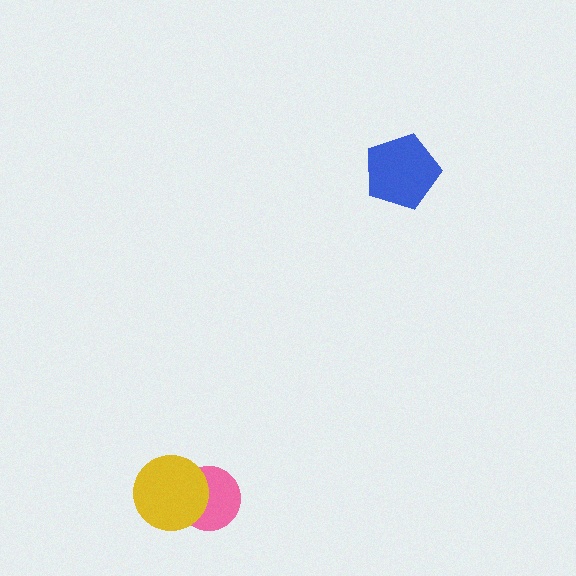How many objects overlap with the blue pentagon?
0 objects overlap with the blue pentagon.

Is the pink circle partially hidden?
Yes, it is partially covered by another shape.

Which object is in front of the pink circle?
The yellow circle is in front of the pink circle.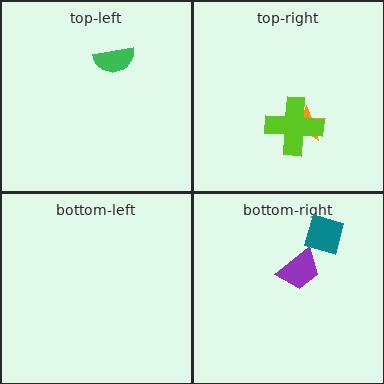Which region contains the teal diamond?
The bottom-right region.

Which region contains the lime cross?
The top-right region.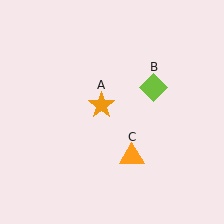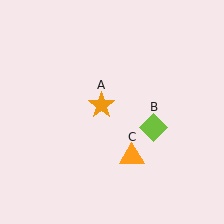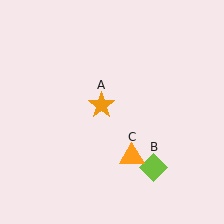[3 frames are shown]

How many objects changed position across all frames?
1 object changed position: lime diamond (object B).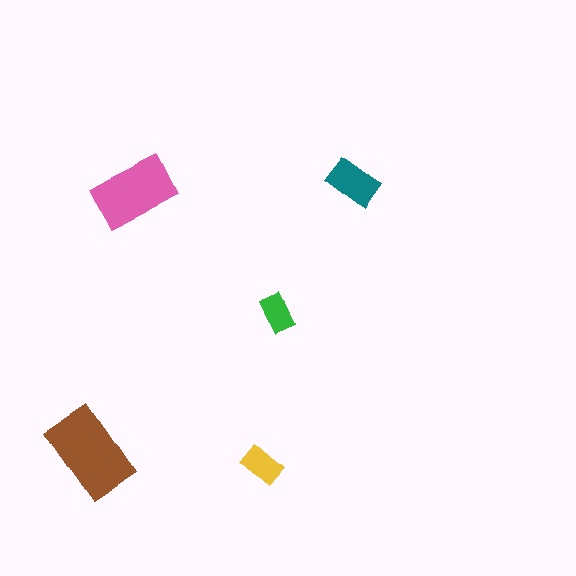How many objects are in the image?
There are 5 objects in the image.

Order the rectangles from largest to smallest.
the brown one, the pink one, the teal one, the yellow one, the green one.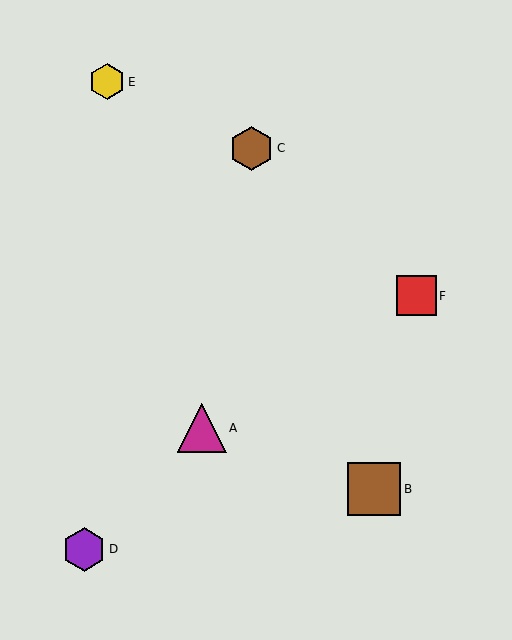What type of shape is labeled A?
Shape A is a magenta triangle.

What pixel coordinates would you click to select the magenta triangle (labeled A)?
Click at (202, 428) to select the magenta triangle A.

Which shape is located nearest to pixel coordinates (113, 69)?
The yellow hexagon (labeled E) at (107, 82) is nearest to that location.